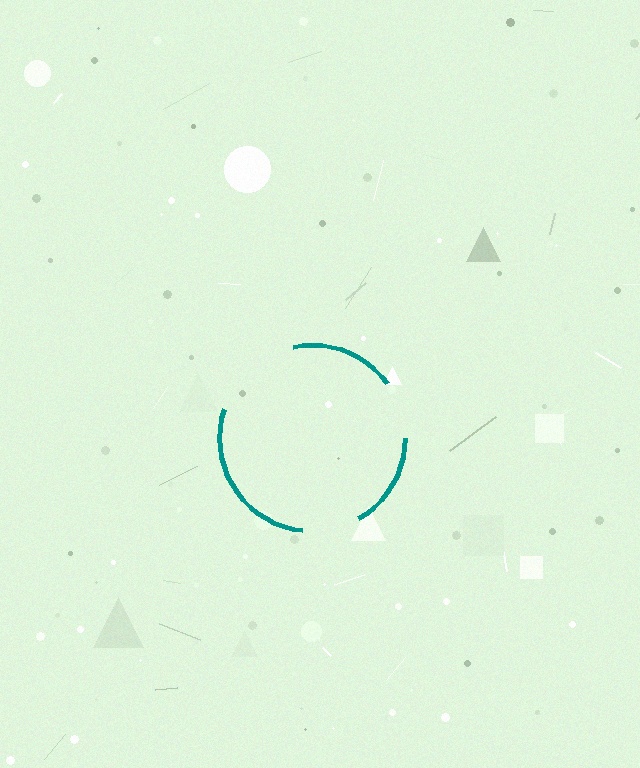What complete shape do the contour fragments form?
The contour fragments form a circle.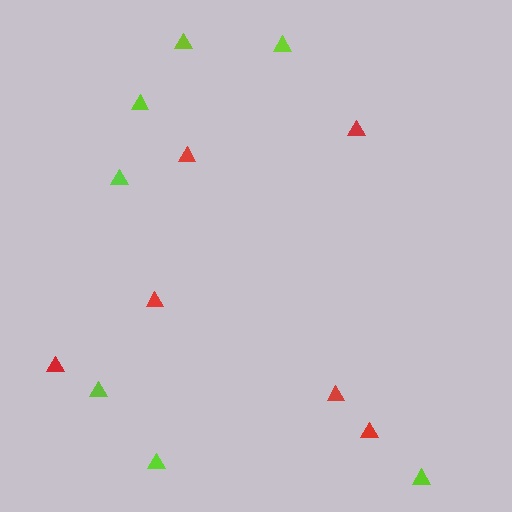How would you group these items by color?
There are 2 groups: one group of red triangles (6) and one group of lime triangles (7).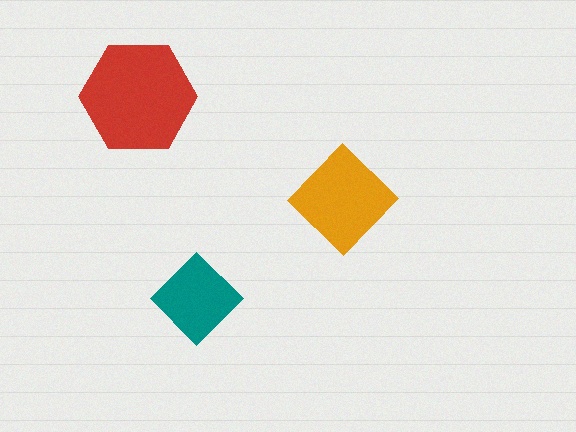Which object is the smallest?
The teal diamond.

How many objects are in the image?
There are 3 objects in the image.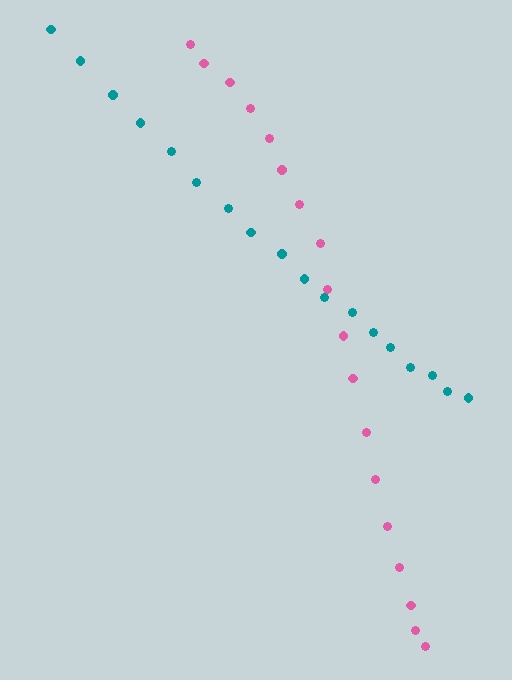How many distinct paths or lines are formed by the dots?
There are 2 distinct paths.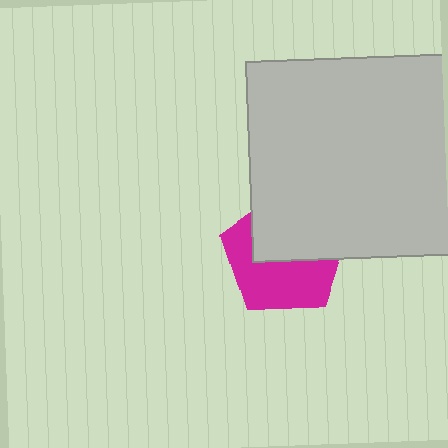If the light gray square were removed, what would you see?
You would see the complete magenta pentagon.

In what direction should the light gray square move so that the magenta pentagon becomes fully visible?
The light gray square should move up. That is the shortest direction to clear the overlap and leave the magenta pentagon fully visible.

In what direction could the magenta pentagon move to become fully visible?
The magenta pentagon could move down. That would shift it out from behind the light gray square entirely.